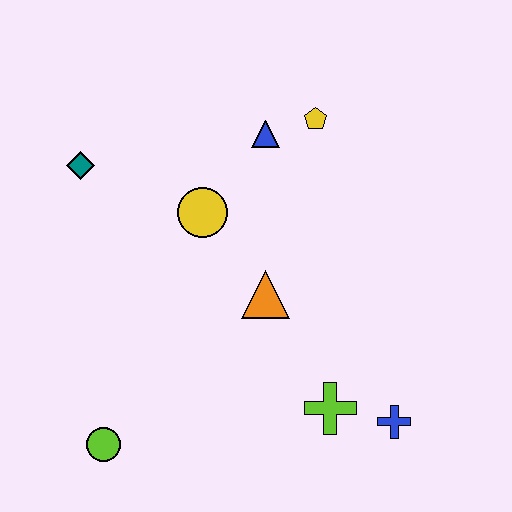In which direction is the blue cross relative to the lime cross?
The blue cross is to the right of the lime cross.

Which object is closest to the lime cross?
The blue cross is closest to the lime cross.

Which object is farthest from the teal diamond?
The blue cross is farthest from the teal diamond.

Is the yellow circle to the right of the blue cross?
No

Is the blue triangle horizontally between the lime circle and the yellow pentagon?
Yes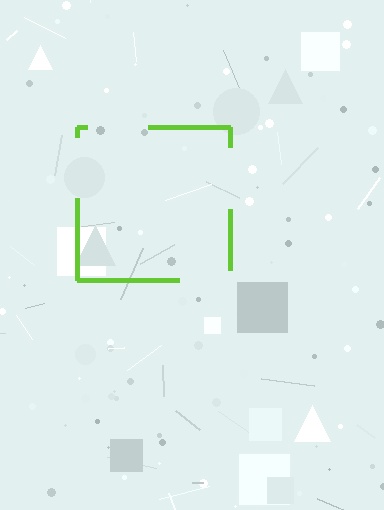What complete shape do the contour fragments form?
The contour fragments form a square.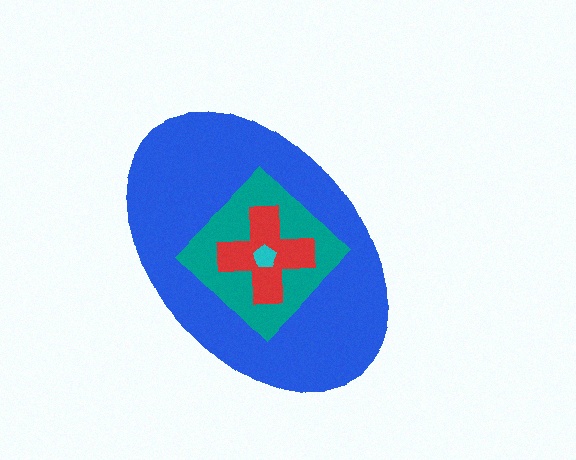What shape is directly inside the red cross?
The cyan pentagon.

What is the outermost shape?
The blue ellipse.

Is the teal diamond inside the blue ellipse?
Yes.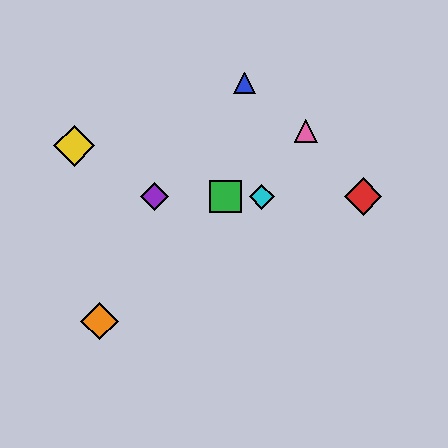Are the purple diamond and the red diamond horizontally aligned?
Yes, both are at y≈197.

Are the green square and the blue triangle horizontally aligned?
No, the green square is at y≈197 and the blue triangle is at y≈83.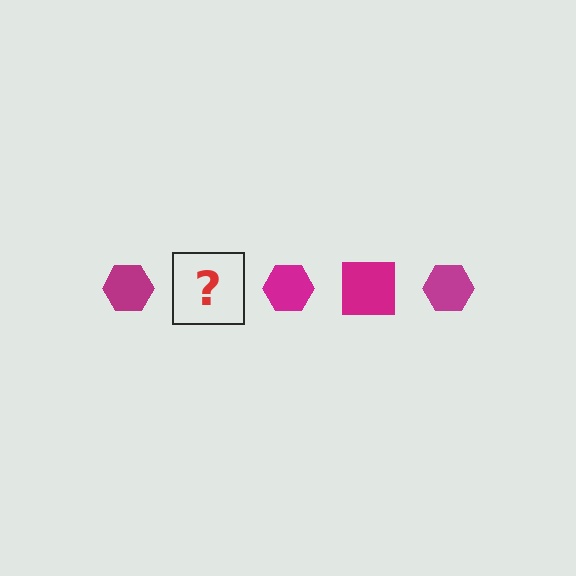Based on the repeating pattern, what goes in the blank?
The blank should be a magenta square.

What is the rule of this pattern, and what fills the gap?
The rule is that the pattern cycles through hexagon, square shapes in magenta. The gap should be filled with a magenta square.